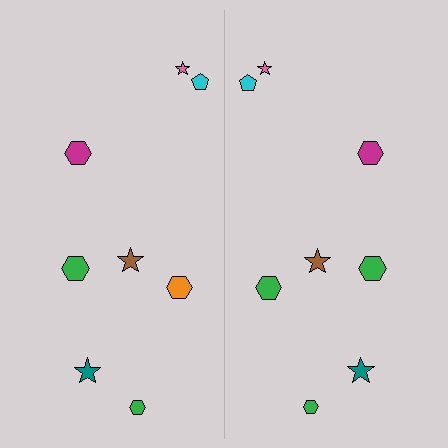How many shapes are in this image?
There are 16 shapes in this image.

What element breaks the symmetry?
The green hexagon on the right side breaks the symmetry — its mirror counterpart is orange.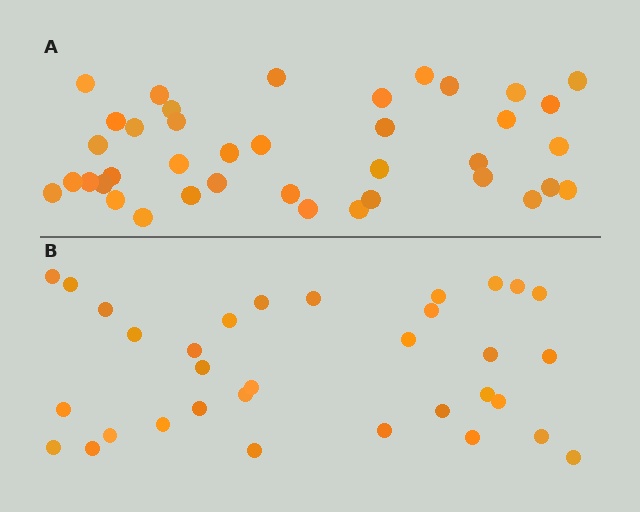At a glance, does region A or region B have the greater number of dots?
Region A (the top region) has more dots.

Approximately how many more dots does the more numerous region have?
Region A has about 6 more dots than region B.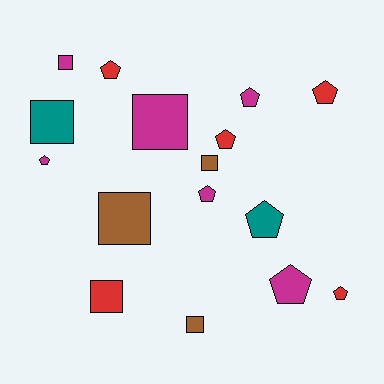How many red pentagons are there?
There are 4 red pentagons.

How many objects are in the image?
There are 16 objects.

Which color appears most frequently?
Magenta, with 6 objects.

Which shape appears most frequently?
Pentagon, with 9 objects.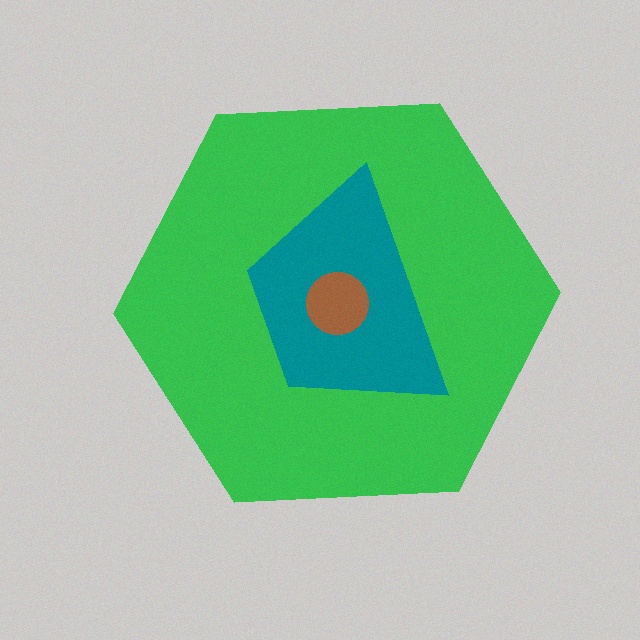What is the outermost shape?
The green hexagon.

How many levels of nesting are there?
3.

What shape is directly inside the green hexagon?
The teal trapezoid.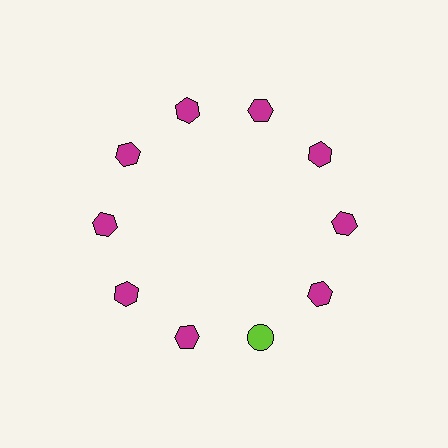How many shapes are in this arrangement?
There are 10 shapes arranged in a ring pattern.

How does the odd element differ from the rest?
It differs in both color (lime instead of magenta) and shape (circle instead of hexagon).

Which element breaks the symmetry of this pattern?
The lime circle at roughly the 5 o'clock position breaks the symmetry. All other shapes are magenta hexagons.